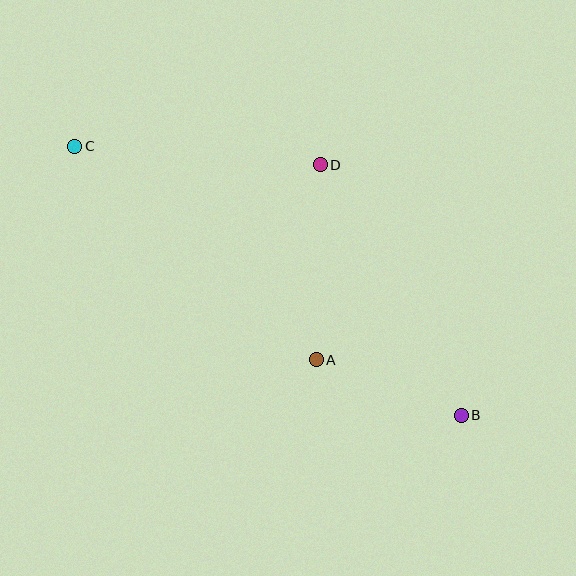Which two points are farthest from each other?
Points B and C are farthest from each other.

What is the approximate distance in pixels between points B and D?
The distance between B and D is approximately 287 pixels.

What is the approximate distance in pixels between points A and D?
The distance between A and D is approximately 195 pixels.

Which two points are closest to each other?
Points A and B are closest to each other.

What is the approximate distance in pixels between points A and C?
The distance between A and C is approximately 323 pixels.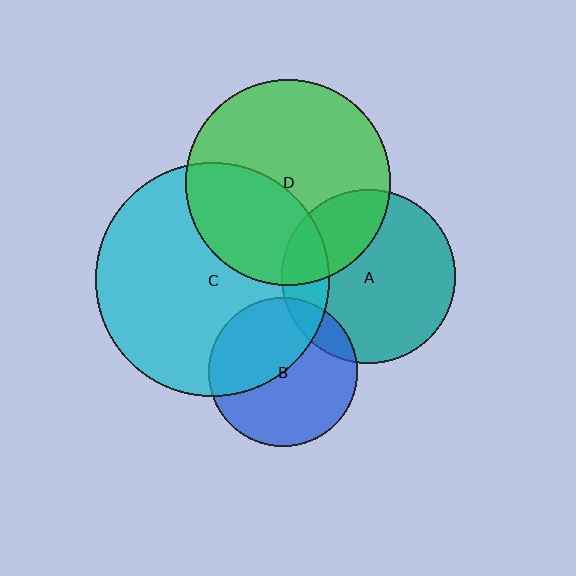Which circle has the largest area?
Circle C (cyan).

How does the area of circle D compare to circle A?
Approximately 1.4 times.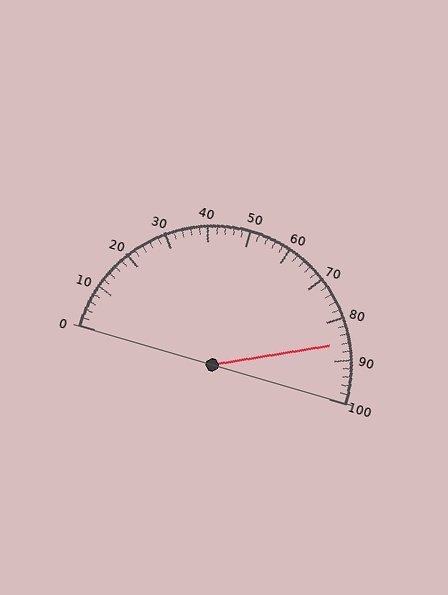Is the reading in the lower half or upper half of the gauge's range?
The reading is in the upper half of the range (0 to 100).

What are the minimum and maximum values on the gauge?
The gauge ranges from 0 to 100.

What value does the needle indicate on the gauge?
The needle indicates approximately 86.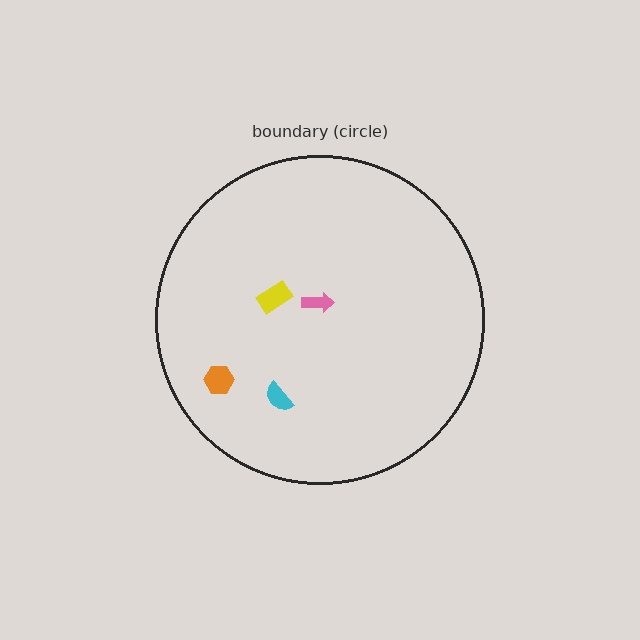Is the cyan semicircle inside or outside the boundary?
Inside.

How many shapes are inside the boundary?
4 inside, 0 outside.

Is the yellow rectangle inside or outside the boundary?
Inside.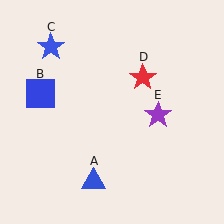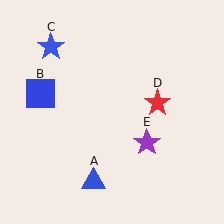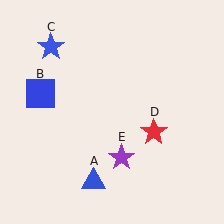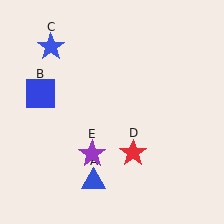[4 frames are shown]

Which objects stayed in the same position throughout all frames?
Blue triangle (object A) and blue square (object B) and blue star (object C) remained stationary.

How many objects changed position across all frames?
2 objects changed position: red star (object D), purple star (object E).